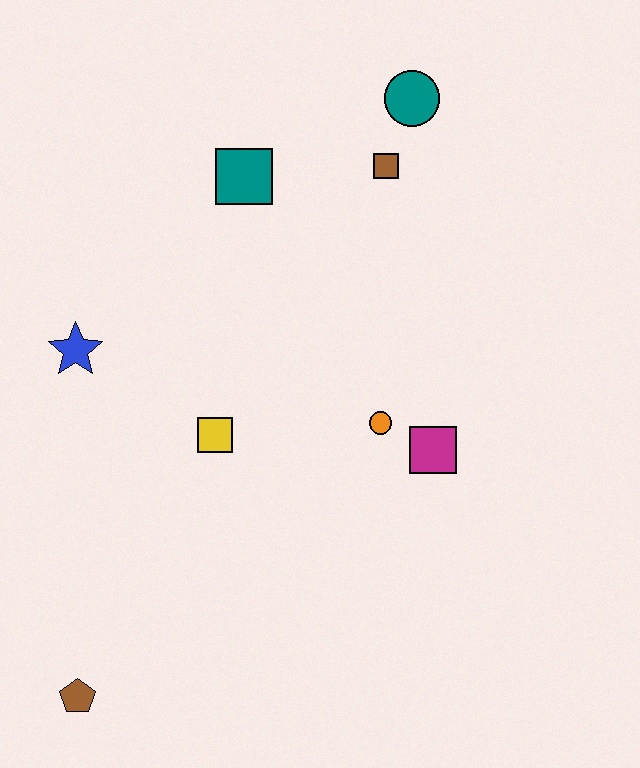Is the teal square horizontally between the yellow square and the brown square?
Yes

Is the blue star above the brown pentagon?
Yes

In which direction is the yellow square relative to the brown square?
The yellow square is below the brown square.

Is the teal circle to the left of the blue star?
No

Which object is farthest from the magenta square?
The brown pentagon is farthest from the magenta square.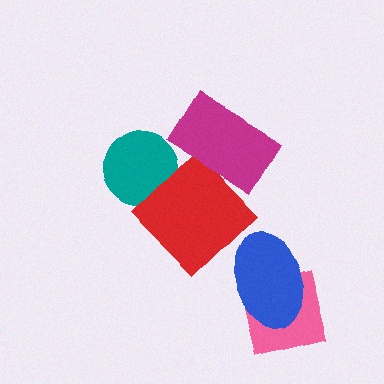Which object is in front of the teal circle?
The red diamond is in front of the teal circle.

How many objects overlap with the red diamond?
2 objects overlap with the red diamond.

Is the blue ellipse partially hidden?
No, no other shape covers it.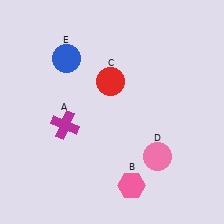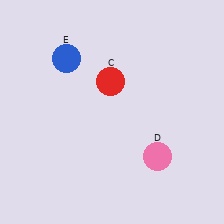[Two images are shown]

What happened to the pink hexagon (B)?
The pink hexagon (B) was removed in Image 2. It was in the bottom-right area of Image 1.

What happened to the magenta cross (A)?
The magenta cross (A) was removed in Image 2. It was in the bottom-left area of Image 1.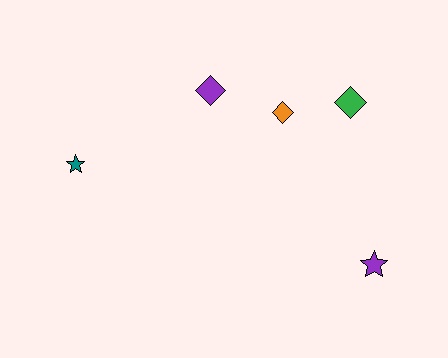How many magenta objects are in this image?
There are no magenta objects.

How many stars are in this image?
There are 2 stars.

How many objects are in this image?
There are 5 objects.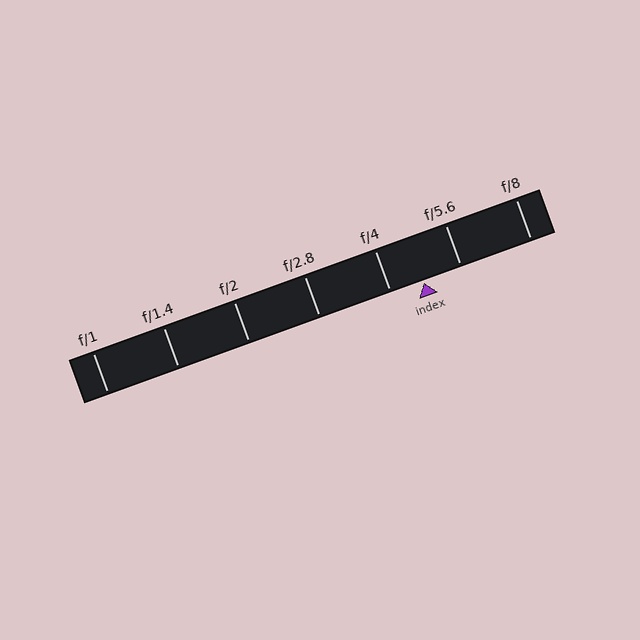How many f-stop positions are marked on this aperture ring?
There are 7 f-stop positions marked.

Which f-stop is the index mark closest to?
The index mark is closest to f/4.